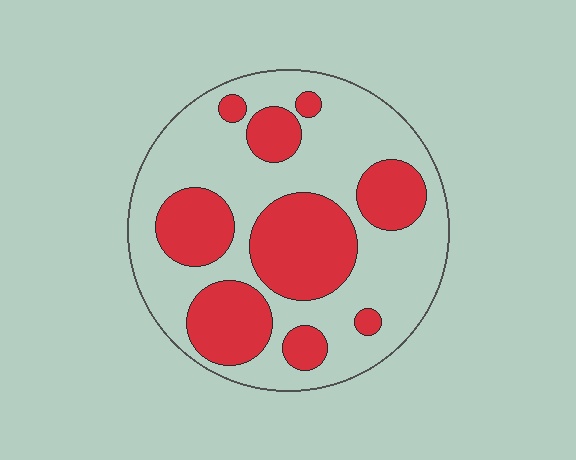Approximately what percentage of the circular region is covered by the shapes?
Approximately 35%.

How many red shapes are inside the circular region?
9.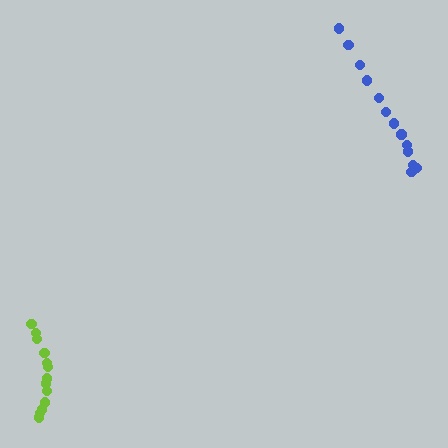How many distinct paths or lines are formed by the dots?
There are 2 distinct paths.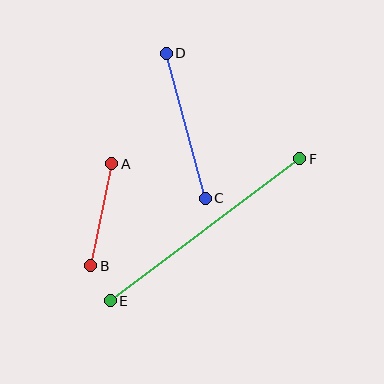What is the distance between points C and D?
The distance is approximately 150 pixels.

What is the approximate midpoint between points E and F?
The midpoint is at approximately (205, 230) pixels.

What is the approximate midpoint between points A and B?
The midpoint is at approximately (101, 215) pixels.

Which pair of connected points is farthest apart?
Points E and F are farthest apart.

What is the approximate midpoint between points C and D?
The midpoint is at approximately (186, 126) pixels.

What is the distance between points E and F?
The distance is approximately 237 pixels.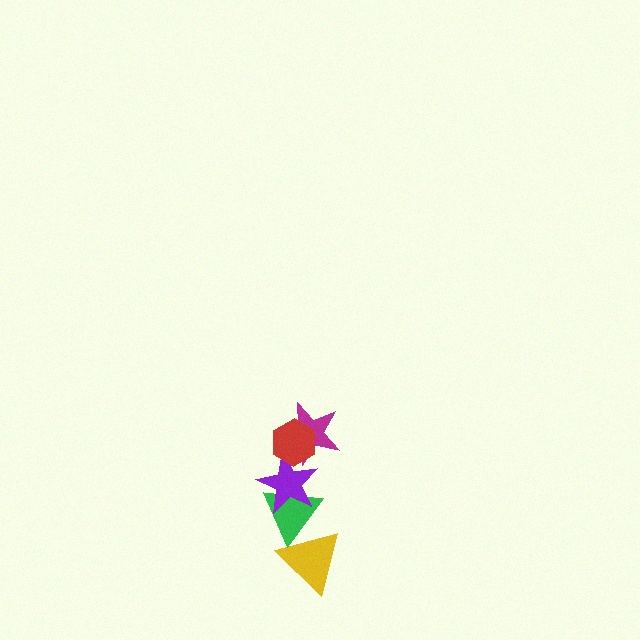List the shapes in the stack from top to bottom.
From top to bottom: the red hexagon, the magenta star, the purple star, the green triangle, the yellow triangle.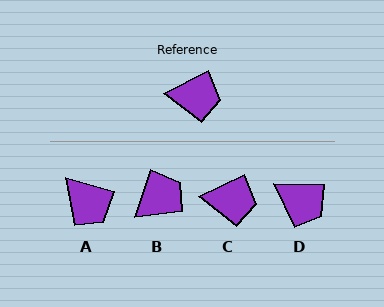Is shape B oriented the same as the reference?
No, it is off by about 45 degrees.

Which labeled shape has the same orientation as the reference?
C.